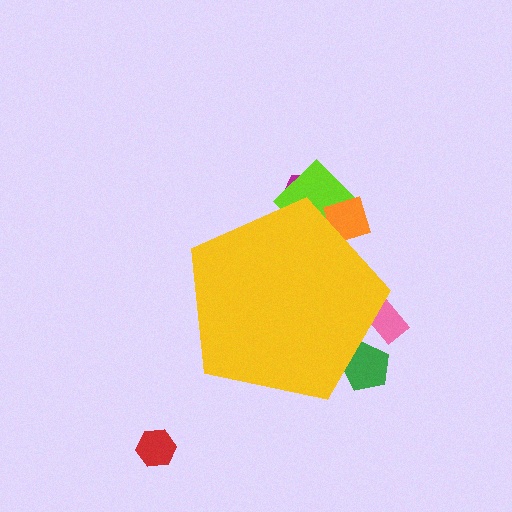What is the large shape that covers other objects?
A yellow pentagon.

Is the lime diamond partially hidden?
Yes, the lime diamond is partially hidden behind the yellow pentagon.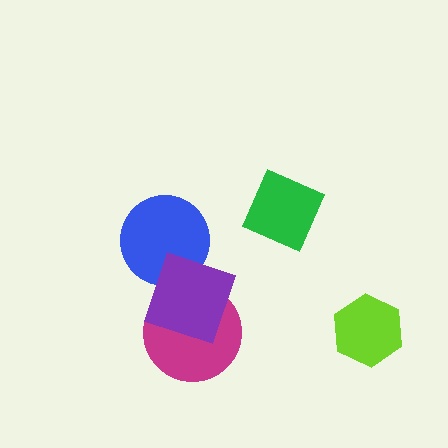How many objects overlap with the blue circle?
1 object overlaps with the blue circle.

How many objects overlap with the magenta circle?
1 object overlaps with the magenta circle.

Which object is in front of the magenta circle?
The purple square is in front of the magenta circle.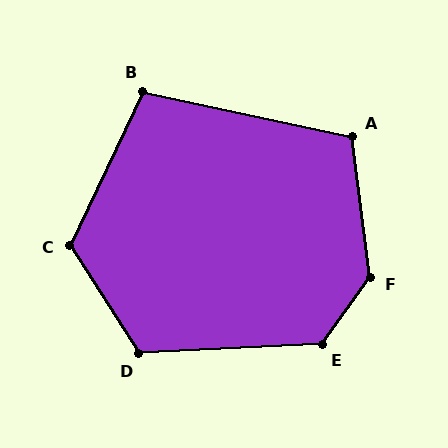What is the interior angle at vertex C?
Approximately 122 degrees (obtuse).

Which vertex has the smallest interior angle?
B, at approximately 103 degrees.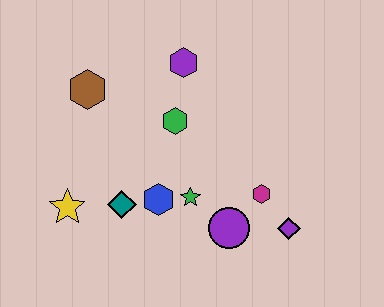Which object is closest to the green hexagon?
The purple hexagon is closest to the green hexagon.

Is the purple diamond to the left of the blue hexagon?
No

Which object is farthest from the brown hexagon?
The purple diamond is farthest from the brown hexagon.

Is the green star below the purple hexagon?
Yes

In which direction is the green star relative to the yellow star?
The green star is to the right of the yellow star.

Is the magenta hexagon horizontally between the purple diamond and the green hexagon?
Yes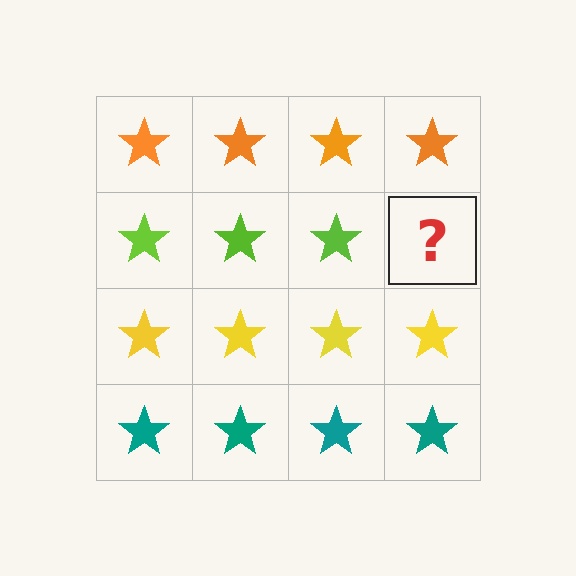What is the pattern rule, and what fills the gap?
The rule is that each row has a consistent color. The gap should be filled with a lime star.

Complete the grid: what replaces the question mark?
The question mark should be replaced with a lime star.